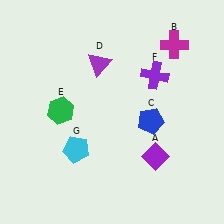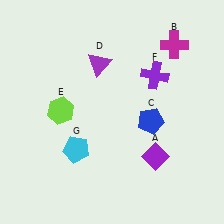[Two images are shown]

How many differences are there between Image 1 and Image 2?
There is 1 difference between the two images.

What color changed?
The hexagon (E) changed from green in Image 1 to lime in Image 2.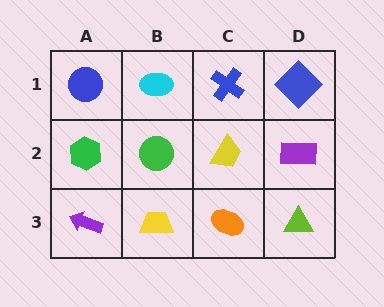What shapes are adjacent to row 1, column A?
A green hexagon (row 2, column A), a cyan ellipse (row 1, column B).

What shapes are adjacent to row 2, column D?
A blue diamond (row 1, column D), a lime triangle (row 3, column D), a yellow trapezoid (row 2, column C).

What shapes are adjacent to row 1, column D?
A purple rectangle (row 2, column D), a blue cross (row 1, column C).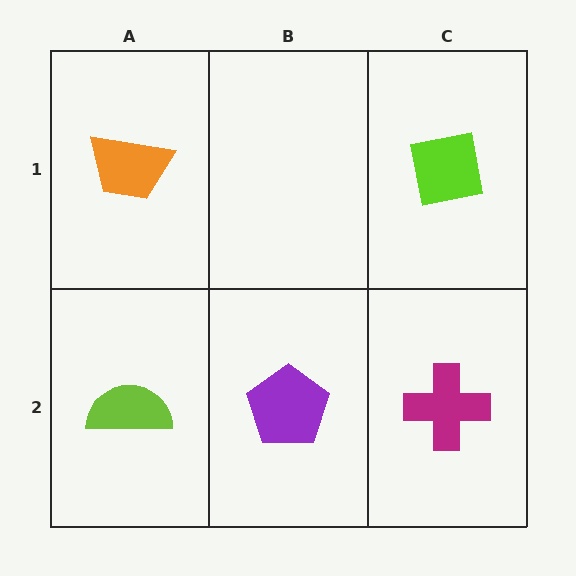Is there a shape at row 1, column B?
No, that cell is empty.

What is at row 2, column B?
A purple pentagon.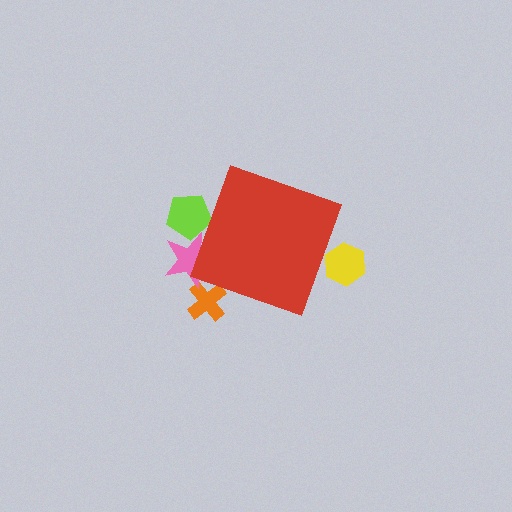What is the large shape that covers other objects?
A red diamond.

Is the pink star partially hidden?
Yes, the pink star is partially hidden behind the red diamond.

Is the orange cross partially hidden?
Yes, the orange cross is partially hidden behind the red diamond.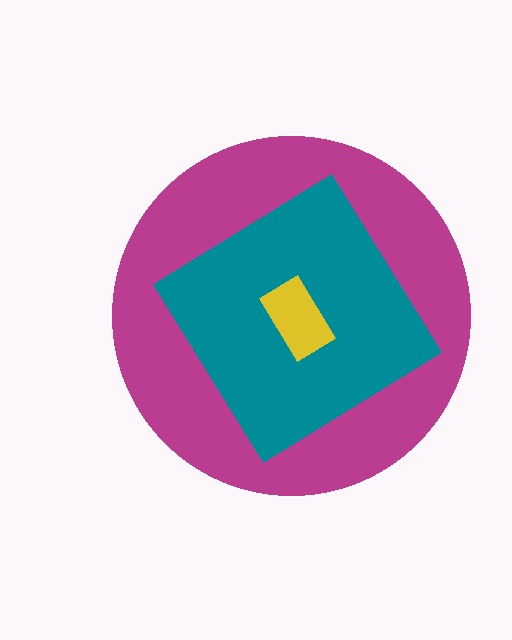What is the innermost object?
The yellow rectangle.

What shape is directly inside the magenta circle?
The teal diamond.